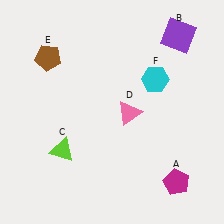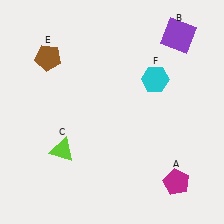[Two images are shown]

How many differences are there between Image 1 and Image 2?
There is 1 difference between the two images.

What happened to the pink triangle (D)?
The pink triangle (D) was removed in Image 2. It was in the bottom-right area of Image 1.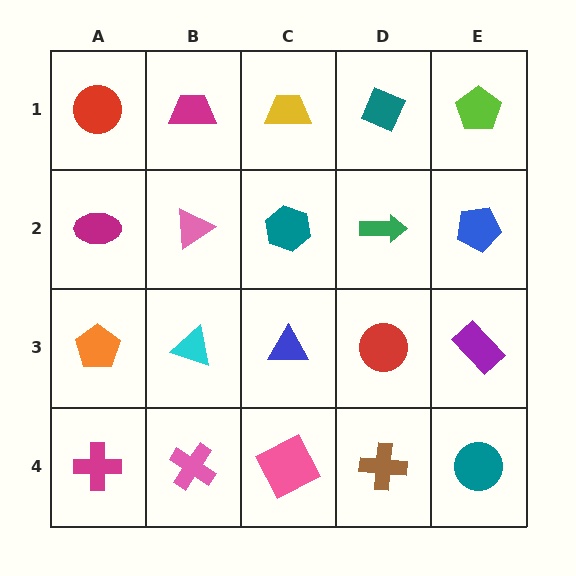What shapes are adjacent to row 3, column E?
A blue pentagon (row 2, column E), a teal circle (row 4, column E), a red circle (row 3, column D).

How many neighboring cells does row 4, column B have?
3.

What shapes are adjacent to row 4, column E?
A purple rectangle (row 3, column E), a brown cross (row 4, column D).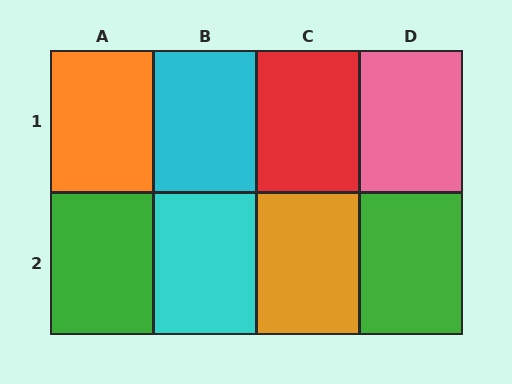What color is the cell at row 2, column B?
Cyan.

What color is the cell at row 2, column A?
Green.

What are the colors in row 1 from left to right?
Orange, cyan, red, pink.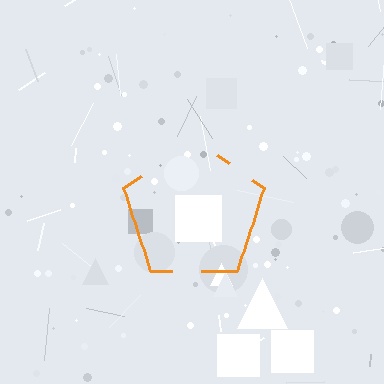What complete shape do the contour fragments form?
The contour fragments form a pentagon.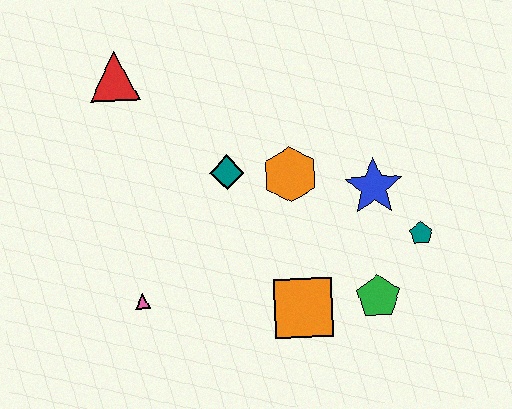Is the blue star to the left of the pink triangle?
No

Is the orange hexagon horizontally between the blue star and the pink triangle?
Yes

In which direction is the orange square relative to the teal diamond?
The orange square is below the teal diamond.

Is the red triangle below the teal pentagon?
No